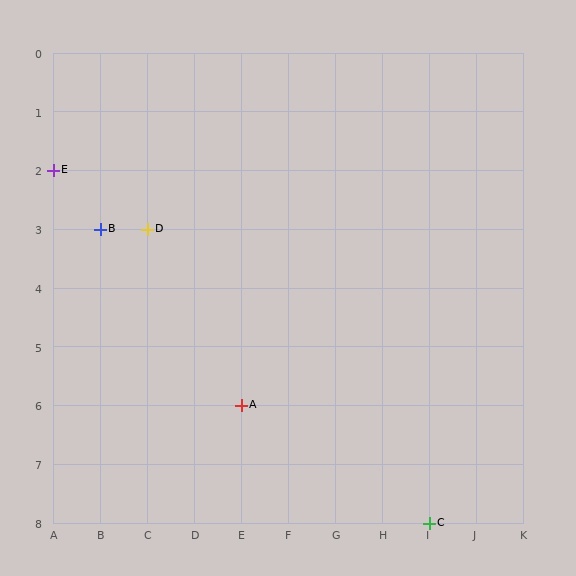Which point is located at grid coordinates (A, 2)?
Point E is at (A, 2).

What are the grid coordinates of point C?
Point C is at grid coordinates (I, 8).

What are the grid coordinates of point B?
Point B is at grid coordinates (B, 3).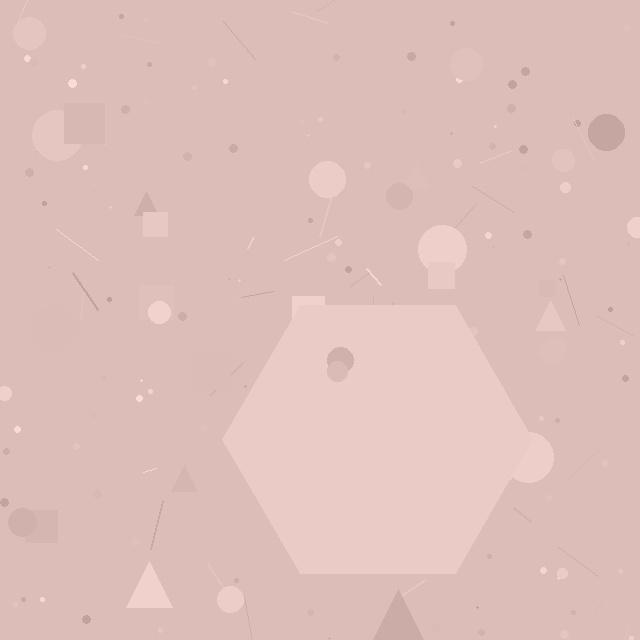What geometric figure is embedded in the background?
A hexagon is embedded in the background.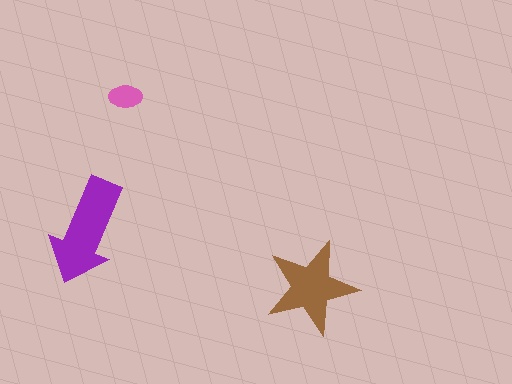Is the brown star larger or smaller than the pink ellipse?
Larger.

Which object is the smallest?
The pink ellipse.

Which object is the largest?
The purple arrow.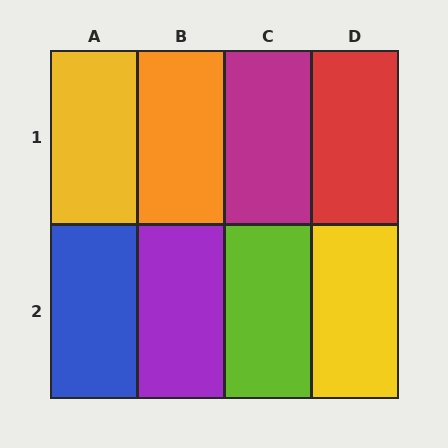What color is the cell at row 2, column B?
Purple.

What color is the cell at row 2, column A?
Blue.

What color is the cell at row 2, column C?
Lime.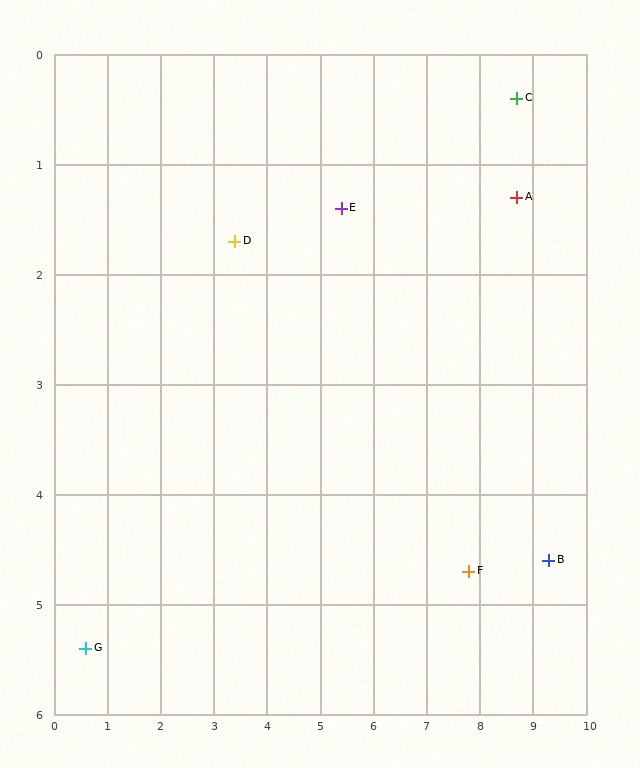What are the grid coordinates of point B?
Point B is at approximately (9.3, 4.6).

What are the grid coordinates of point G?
Point G is at approximately (0.6, 5.4).